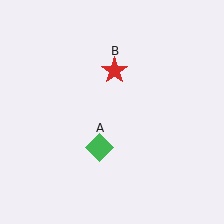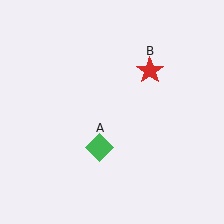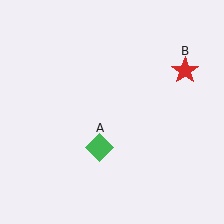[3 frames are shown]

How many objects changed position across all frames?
1 object changed position: red star (object B).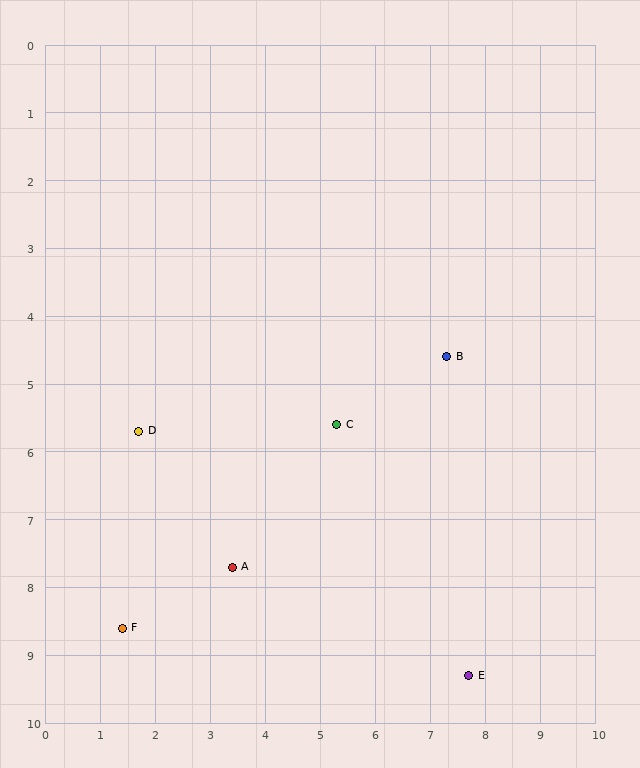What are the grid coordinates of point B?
Point B is at approximately (7.3, 4.6).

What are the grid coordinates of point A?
Point A is at approximately (3.4, 7.7).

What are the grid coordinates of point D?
Point D is at approximately (1.7, 5.7).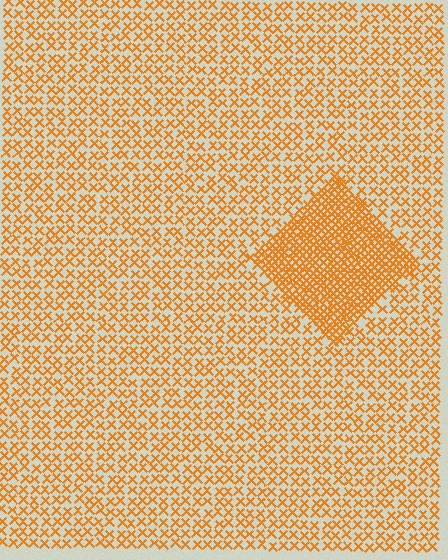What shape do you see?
I see a diamond.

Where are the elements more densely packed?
The elements are more densely packed inside the diamond boundary.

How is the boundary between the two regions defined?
The boundary is defined by a change in element density (approximately 2.5x ratio). All elements are the same color, size, and shape.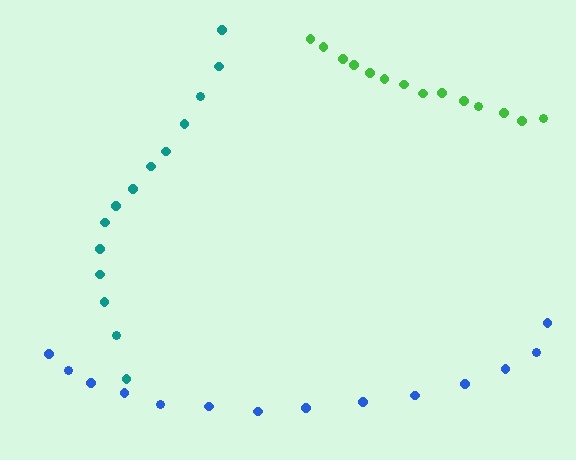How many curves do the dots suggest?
There are 3 distinct paths.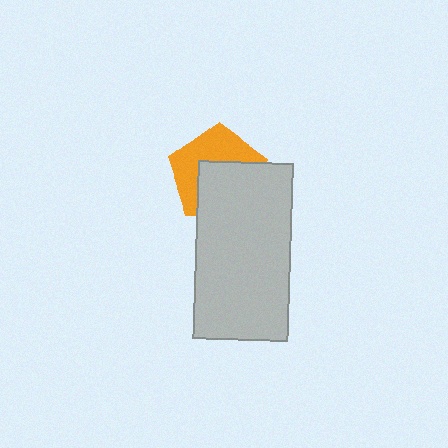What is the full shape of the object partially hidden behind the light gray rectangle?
The partially hidden object is an orange pentagon.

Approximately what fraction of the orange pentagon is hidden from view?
Roughly 51% of the orange pentagon is hidden behind the light gray rectangle.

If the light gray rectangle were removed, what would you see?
You would see the complete orange pentagon.